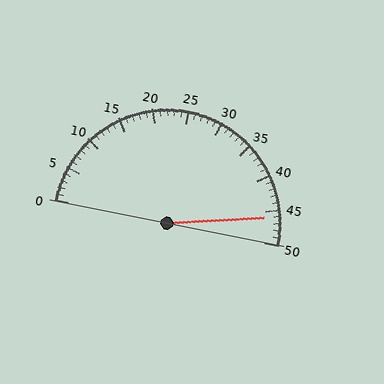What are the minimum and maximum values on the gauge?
The gauge ranges from 0 to 50.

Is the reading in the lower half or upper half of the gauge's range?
The reading is in the upper half of the range (0 to 50).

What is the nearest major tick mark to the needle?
The nearest major tick mark is 45.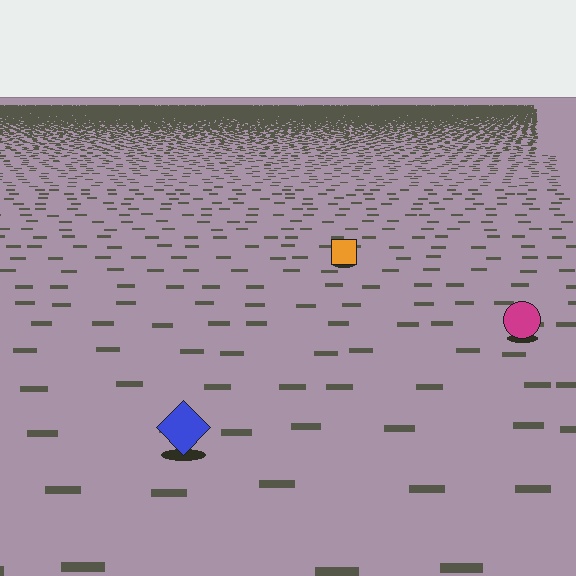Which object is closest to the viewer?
The blue diamond is closest. The texture marks near it are larger and more spread out.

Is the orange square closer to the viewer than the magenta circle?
No. The magenta circle is closer — you can tell from the texture gradient: the ground texture is coarser near it.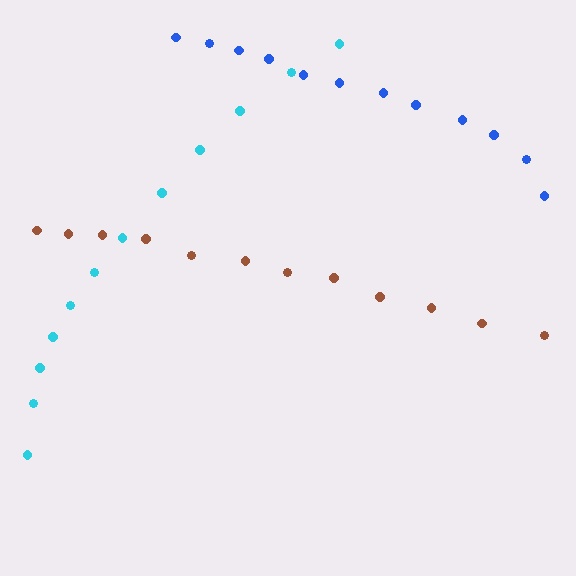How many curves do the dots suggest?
There are 3 distinct paths.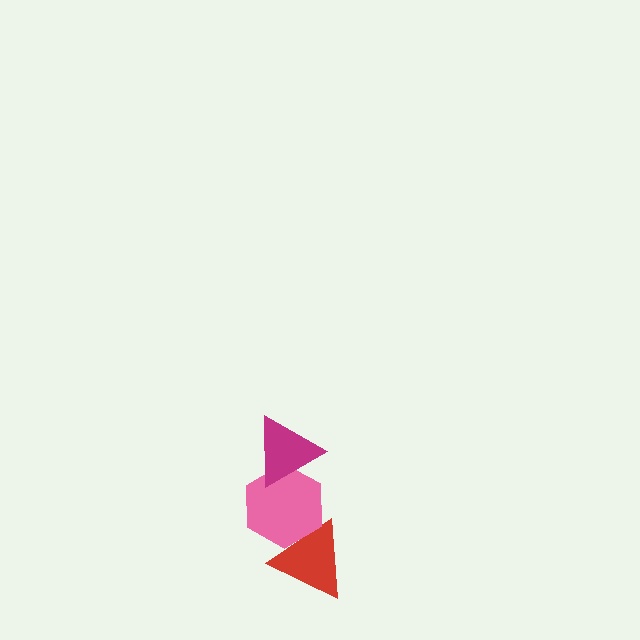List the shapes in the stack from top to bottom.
From top to bottom: the magenta triangle, the pink hexagon, the red triangle.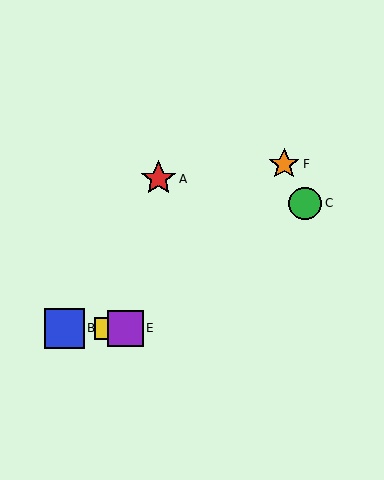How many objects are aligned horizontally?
3 objects (B, D, E) are aligned horizontally.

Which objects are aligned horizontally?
Objects B, D, E are aligned horizontally.